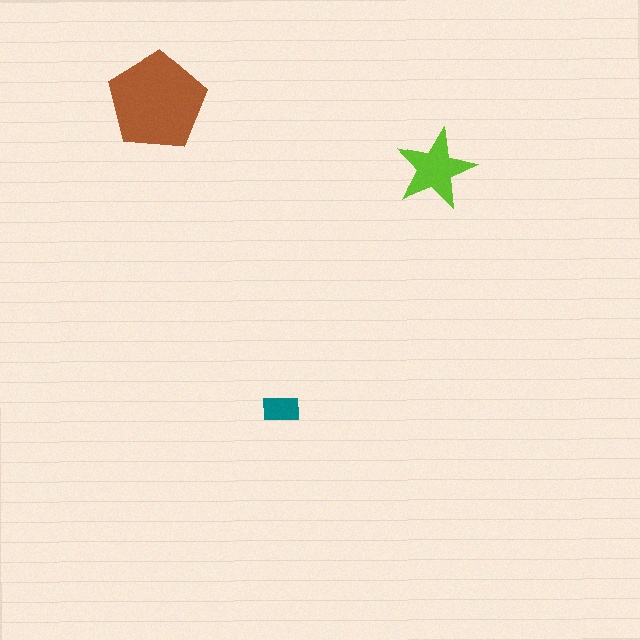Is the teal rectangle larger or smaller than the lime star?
Smaller.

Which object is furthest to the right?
The lime star is rightmost.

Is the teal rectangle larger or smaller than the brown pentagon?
Smaller.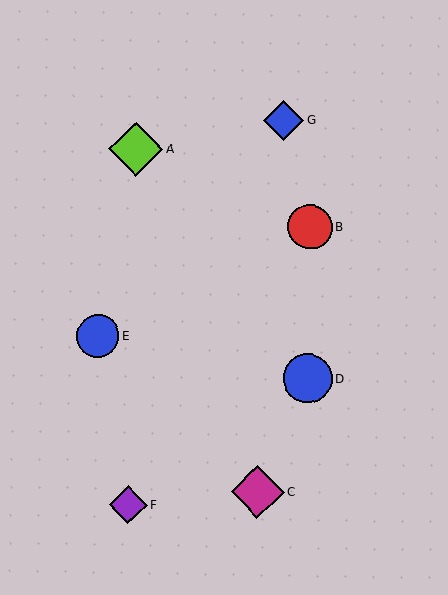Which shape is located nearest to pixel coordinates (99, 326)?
The blue circle (labeled E) at (98, 336) is nearest to that location.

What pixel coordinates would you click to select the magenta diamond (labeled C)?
Click at (257, 492) to select the magenta diamond C.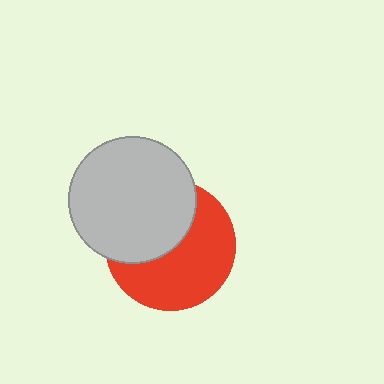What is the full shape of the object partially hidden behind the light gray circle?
The partially hidden object is a red circle.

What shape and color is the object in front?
The object in front is a light gray circle.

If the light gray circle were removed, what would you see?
You would see the complete red circle.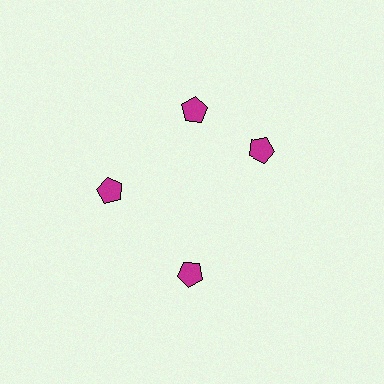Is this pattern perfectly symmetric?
No. The 4 magenta pentagons are arranged in a ring, but one element near the 3 o'clock position is rotated out of alignment along the ring, breaking the 4-fold rotational symmetry.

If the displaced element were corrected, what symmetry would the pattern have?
It would have 4-fold rotational symmetry — the pattern would map onto itself every 90 degrees.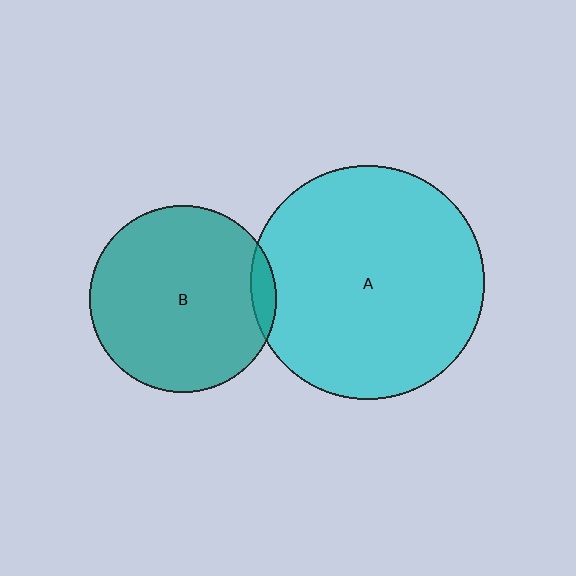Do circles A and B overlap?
Yes.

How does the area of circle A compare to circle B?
Approximately 1.6 times.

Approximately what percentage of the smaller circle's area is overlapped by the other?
Approximately 5%.